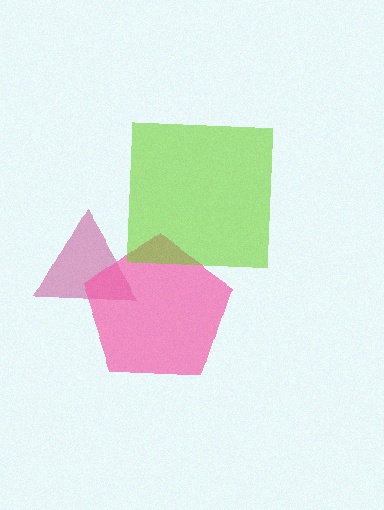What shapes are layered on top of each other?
The layered shapes are: a magenta triangle, a pink pentagon, a lime square.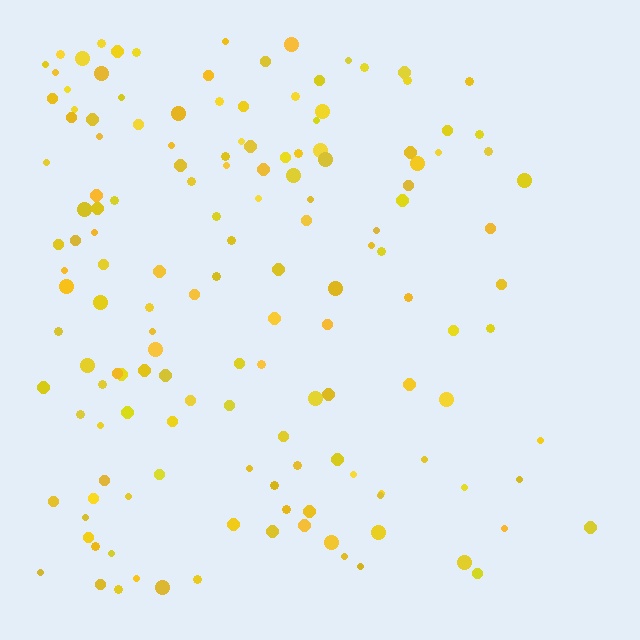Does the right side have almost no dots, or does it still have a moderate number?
Still a moderate number, just noticeably fewer than the left.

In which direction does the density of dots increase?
From right to left, with the left side densest.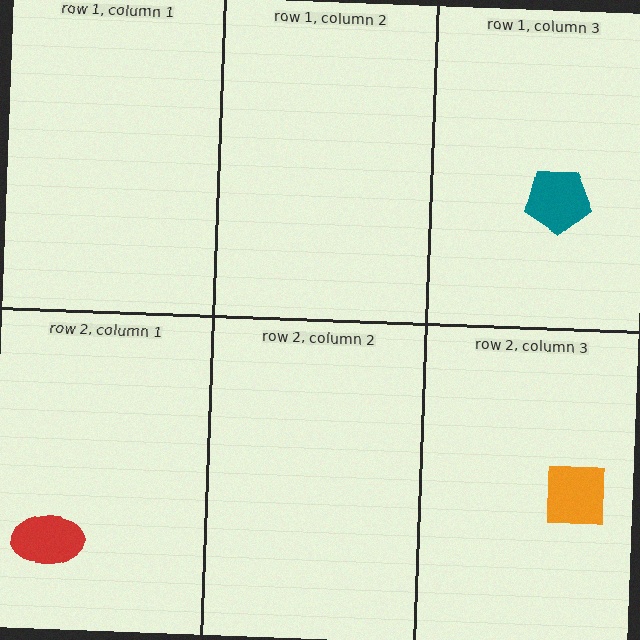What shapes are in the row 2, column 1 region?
The red ellipse.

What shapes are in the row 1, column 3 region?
The teal pentagon.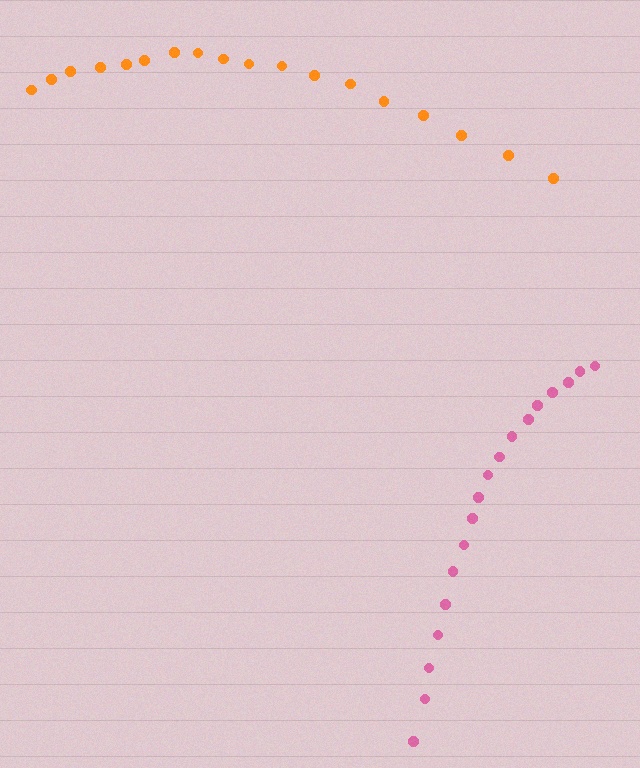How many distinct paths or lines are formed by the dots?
There are 2 distinct paths.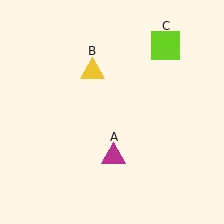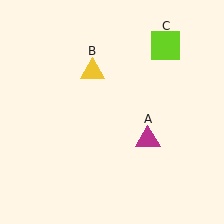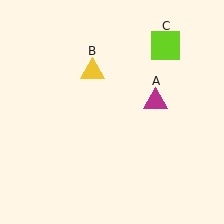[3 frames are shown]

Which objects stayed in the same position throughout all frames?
Yellow triangle (object B) and lime square (object C) remained stationary.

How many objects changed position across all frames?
1 object changed position: magenta triangle (object A).